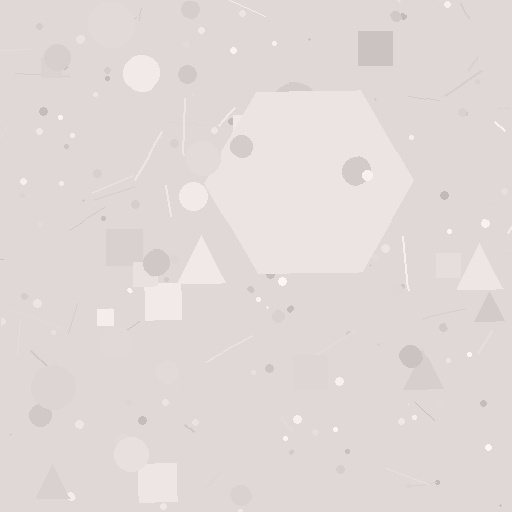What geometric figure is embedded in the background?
A hexagon is embedded in the background.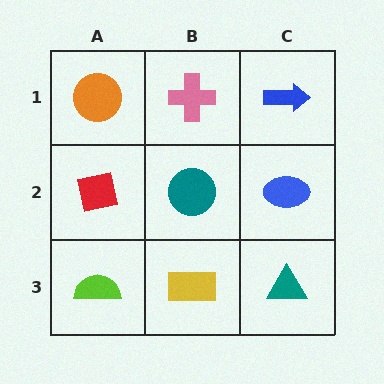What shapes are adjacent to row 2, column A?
An orange circle (row 1, column A), a lime semicircle (row 3, column A), a teal circle (row 2, column B).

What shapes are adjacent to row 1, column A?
A red square (row 2, column A), a pink cross (row 1, column B).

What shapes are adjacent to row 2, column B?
A pink cross (row 1, column B), a yellow rectangle (row 3, column B), a red square (row 2, column A), a blue ellipse (row 2, column C).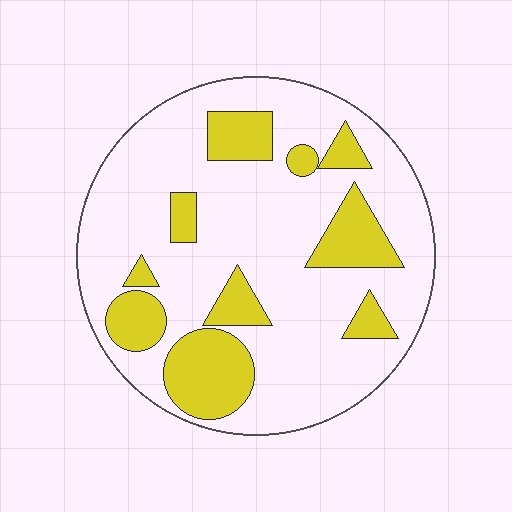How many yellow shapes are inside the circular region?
10.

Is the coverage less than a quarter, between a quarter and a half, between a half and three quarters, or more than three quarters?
Less than a quarter.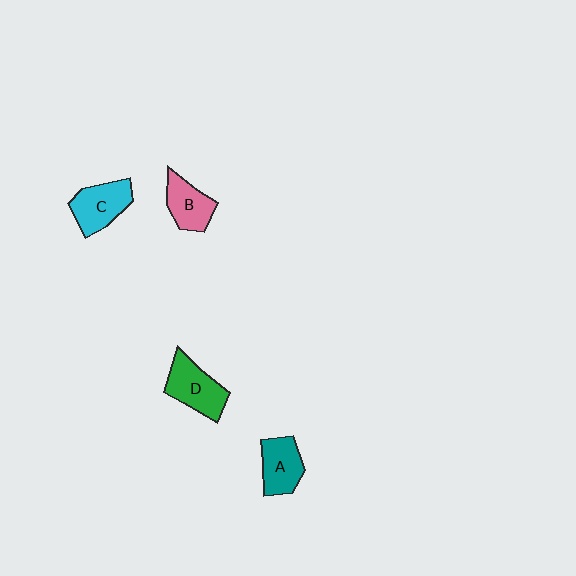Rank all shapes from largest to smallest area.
From largest to smallest: D (green), C (cyan), A (teal), B (pink).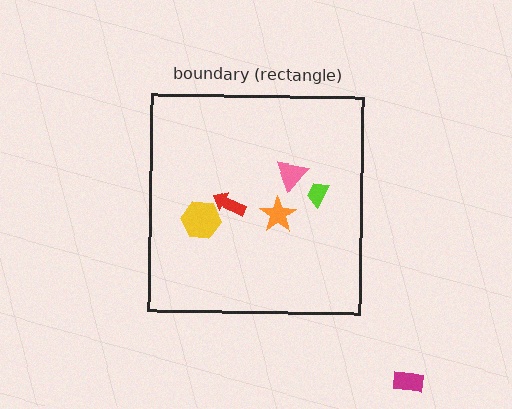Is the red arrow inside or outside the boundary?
Inside.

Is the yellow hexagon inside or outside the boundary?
Inside.